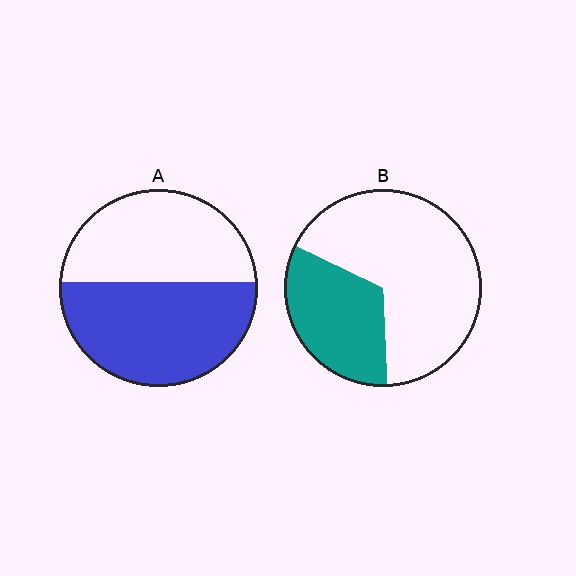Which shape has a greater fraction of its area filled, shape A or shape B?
Shape A.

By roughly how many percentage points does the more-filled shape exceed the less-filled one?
By roughly 20 percentage points (A over B).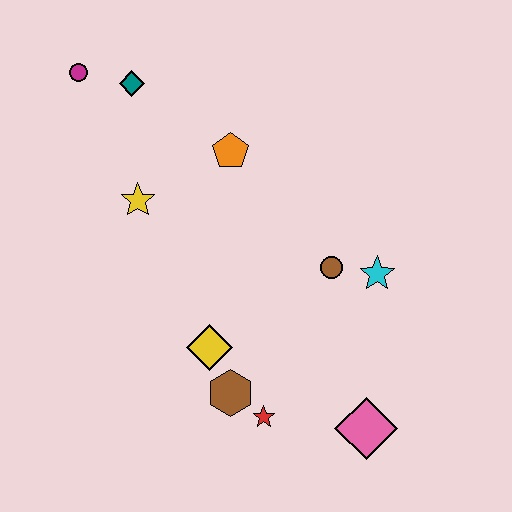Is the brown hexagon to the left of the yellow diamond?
No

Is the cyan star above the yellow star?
No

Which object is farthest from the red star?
The magenta circle is farthest from the red star.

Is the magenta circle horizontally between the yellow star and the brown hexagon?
No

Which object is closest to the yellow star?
The orange pentagon is closest to the yellow star.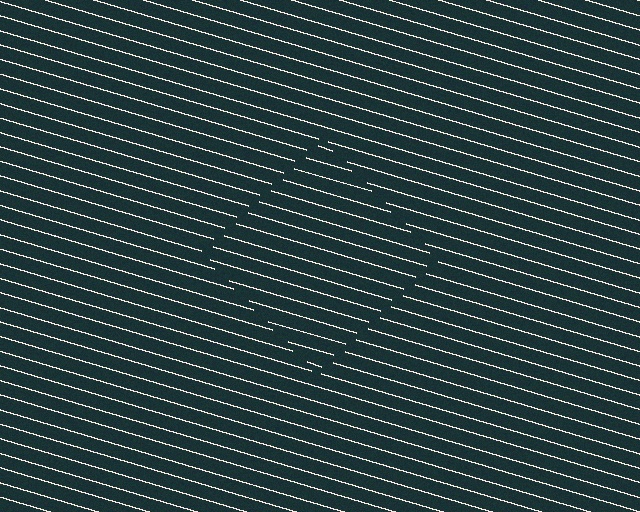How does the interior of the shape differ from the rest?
The interior of the shape contains the same grating, shifted by half a period — the contour is defined by the phase discontinuity where line-ends from the inner and outer gratings abut.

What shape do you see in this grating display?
An illusory square. The interior of the shape contains the same grating, shifted by half a period — the contour is defined by the phase discontinuity where line-ends from the inner and outer gratings abut.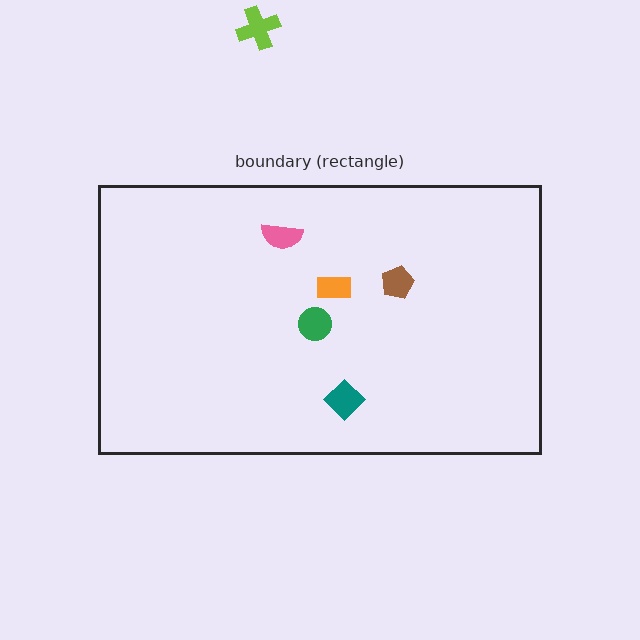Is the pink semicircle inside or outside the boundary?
Inside.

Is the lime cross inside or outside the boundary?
Outside.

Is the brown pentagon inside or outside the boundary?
Inside.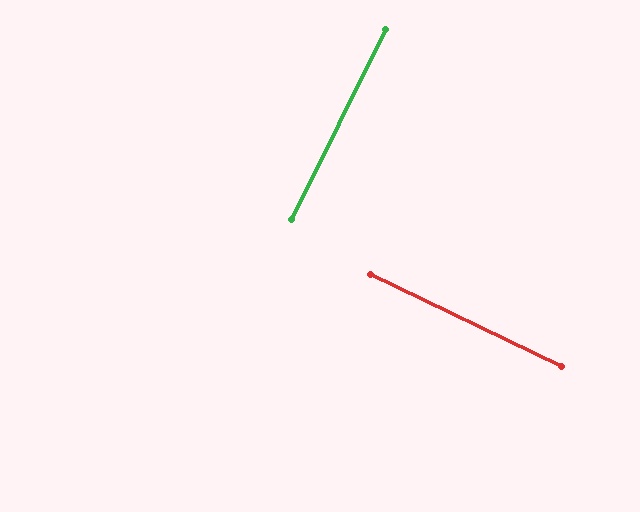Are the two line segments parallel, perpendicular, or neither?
Perpendicular — they meet at approximately 90°.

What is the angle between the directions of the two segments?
Approximately 90 degrees.